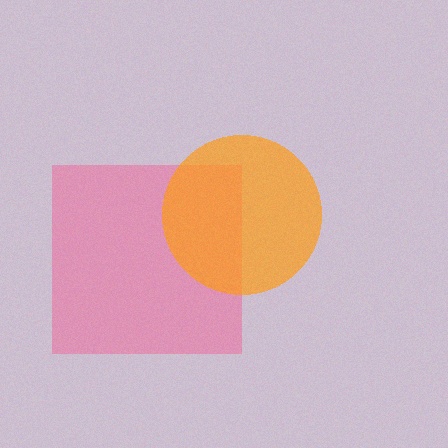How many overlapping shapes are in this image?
There are 2 overlapping shapes in the image.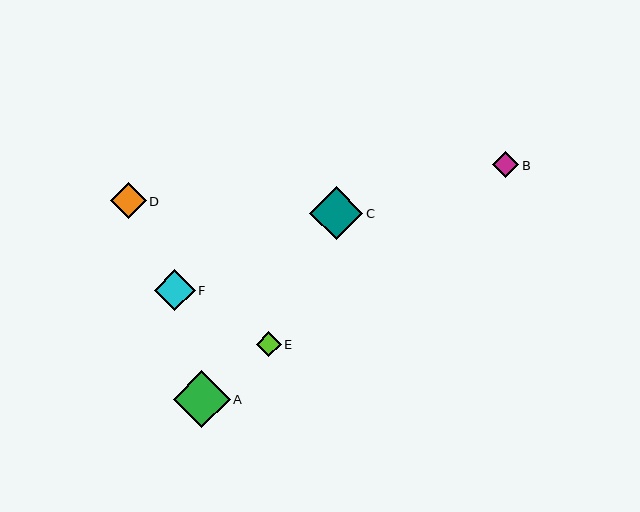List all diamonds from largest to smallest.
From largest to smallest: A, C, F, D, B, E.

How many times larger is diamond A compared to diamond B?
Diamond A is approximately 2.2 times the size of diamond B.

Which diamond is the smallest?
Diamond E is the smallest with a size of approximately 25 pixels.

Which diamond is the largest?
Diamond A is the largest with a size of approximately 57 pixels.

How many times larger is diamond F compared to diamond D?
Diamond F is approximately 1.1 times the size of diamond D.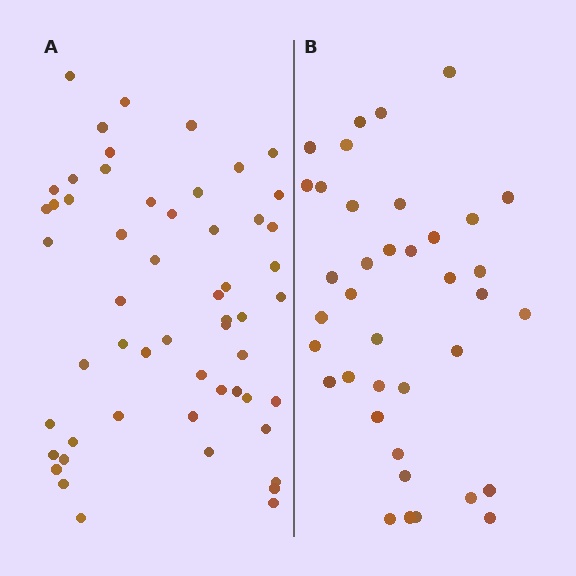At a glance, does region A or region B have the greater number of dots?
Region A (the left region) has more dots.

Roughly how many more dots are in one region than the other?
Region A has approximately 15 more dots than region B.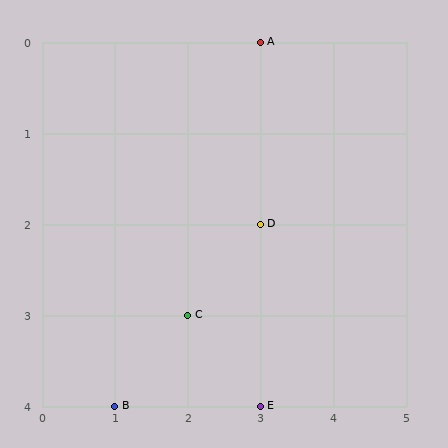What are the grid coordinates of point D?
Point D is at grid coordinates (3, 2).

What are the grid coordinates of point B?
Point B is at grid coordinates (1, 4).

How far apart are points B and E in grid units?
Points B and E are 2 columns apart.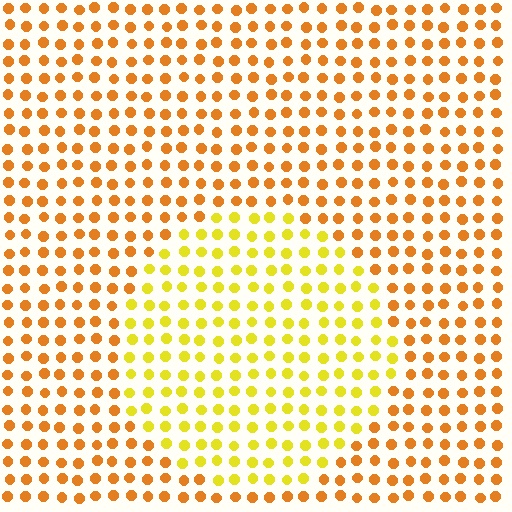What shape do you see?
I see a circle.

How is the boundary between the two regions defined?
The boundary is defined purely by a slight shift in hue (about 31 degrees). Spacing, size, and orientation are identical on both sides.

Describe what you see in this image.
The image is filled with small orange elements in a uniform arrangement. A circle-shaped region is visible where the elements are tinted to a slightly different hue, forming a subtle color boundary.